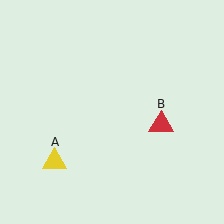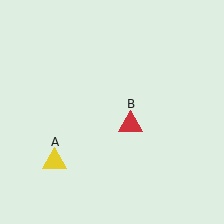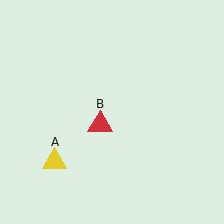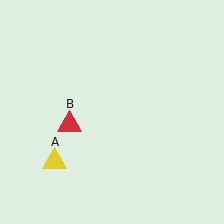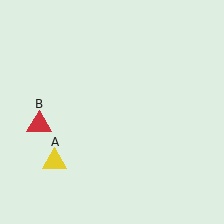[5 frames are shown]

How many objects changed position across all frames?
1 object changed position: red triangle (object B).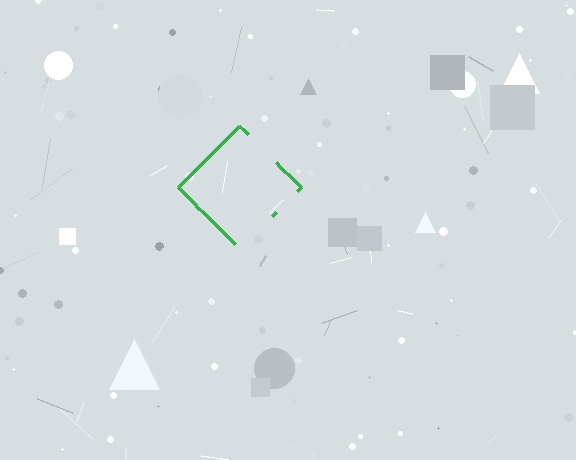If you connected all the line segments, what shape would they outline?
They would outline a diamond.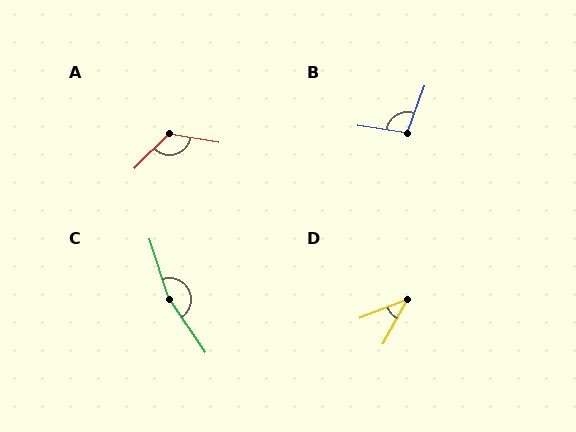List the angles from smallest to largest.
D (40°), B (102°), A (125°), C (164°).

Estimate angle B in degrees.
Approximately 102 degrees.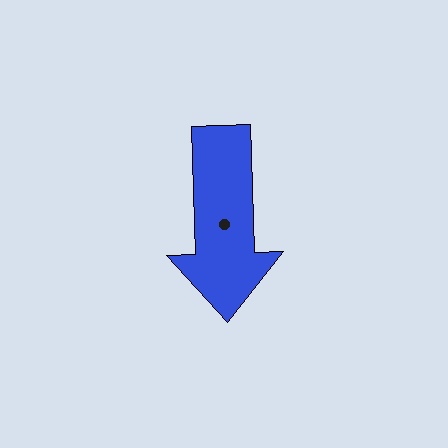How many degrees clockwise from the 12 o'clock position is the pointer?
Approximately 178 degrees.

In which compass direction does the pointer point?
South.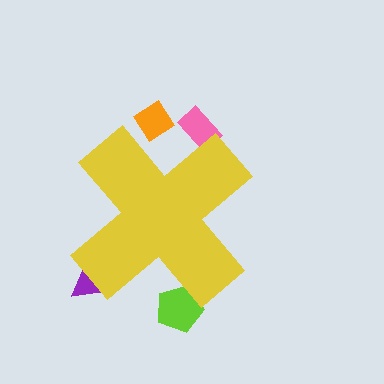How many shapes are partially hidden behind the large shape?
4 shapes are partially hidden.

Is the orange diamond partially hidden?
Yes, the orange diamond is partially hidden behind the yellow cross.